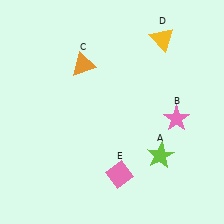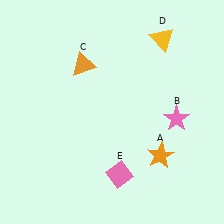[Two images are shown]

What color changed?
The star (A) changed from lime in Image 1 to orange in Image 2.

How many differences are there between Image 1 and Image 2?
There is 1 difference between the two images.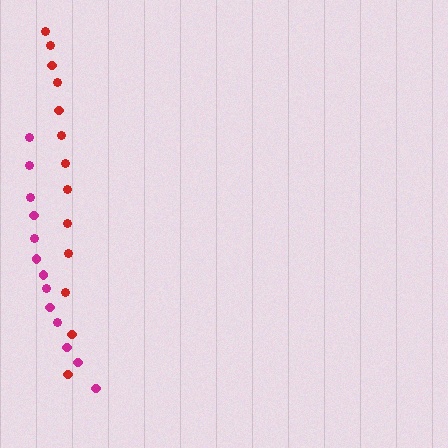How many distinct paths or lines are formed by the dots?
There are 2 distinct paths.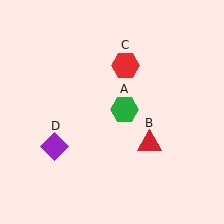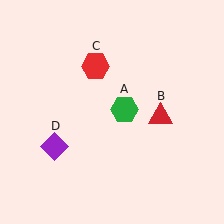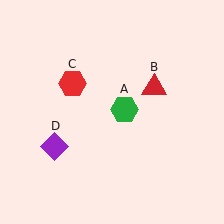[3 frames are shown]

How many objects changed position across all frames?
2 objects changed position: red triangle (object B), red hexagon (object C).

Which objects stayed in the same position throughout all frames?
Green hexagon (object A) and purple diamond (object D) remained stationary.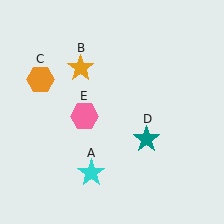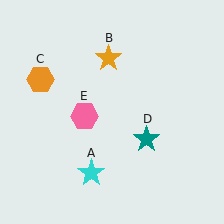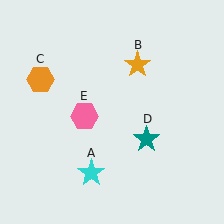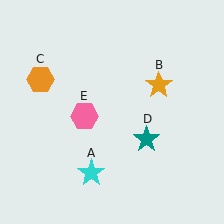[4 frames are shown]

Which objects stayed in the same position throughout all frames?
Cyan star (object A) and orange hexagon (object C) and teal star (object D) and pink hexagon (object E) remained stationary.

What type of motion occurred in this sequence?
The orange star (object B) rotated clockwise around the center of the scene.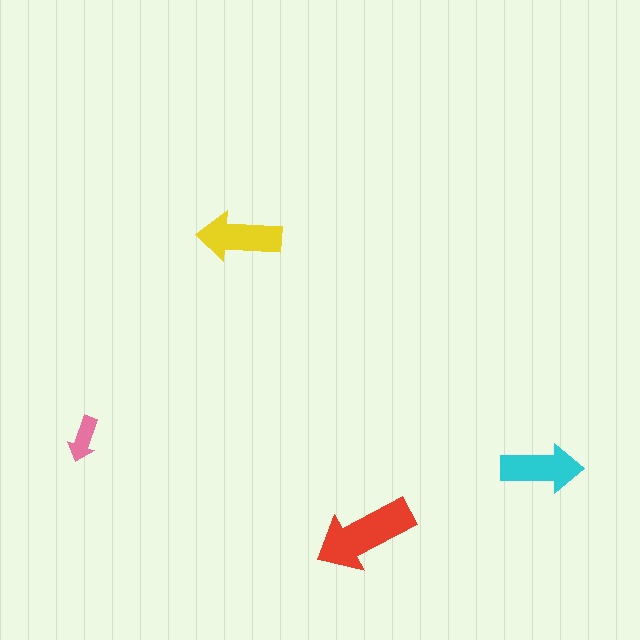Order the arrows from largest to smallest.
the red one, the yellow one, the cyan one, the pink one.